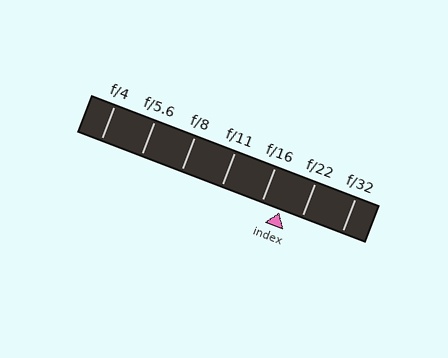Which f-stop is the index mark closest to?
The index mark is closest to f/16.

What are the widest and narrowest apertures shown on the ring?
The widest aperture shown is f/4 and the narrowest is f/32.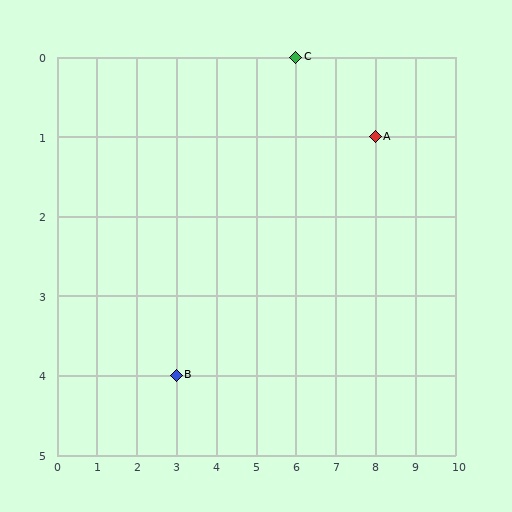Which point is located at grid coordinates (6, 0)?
Point C is at (6, 0).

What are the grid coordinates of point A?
Point A is at grid coordinates (8, 1).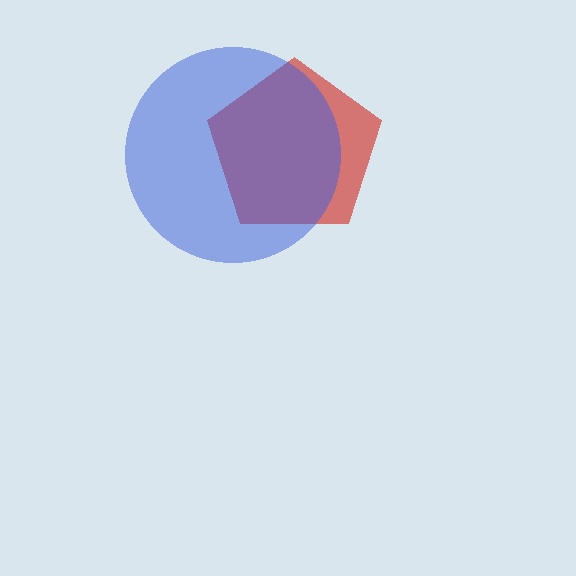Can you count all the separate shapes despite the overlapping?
Yes, there are 2 separate shapes.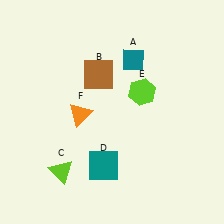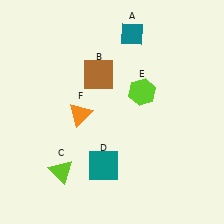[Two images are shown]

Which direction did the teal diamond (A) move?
The teal diamond (A) moved up.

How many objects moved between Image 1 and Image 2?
1 object moved between the two images.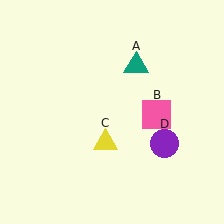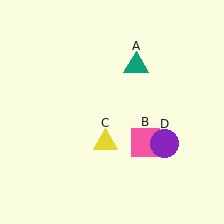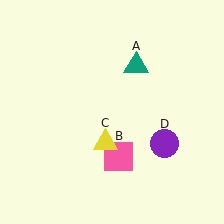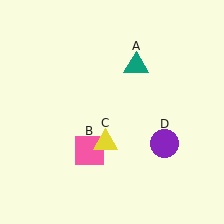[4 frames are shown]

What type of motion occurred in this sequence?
The pink square (object B) rotated clockwise around the center of the scene.